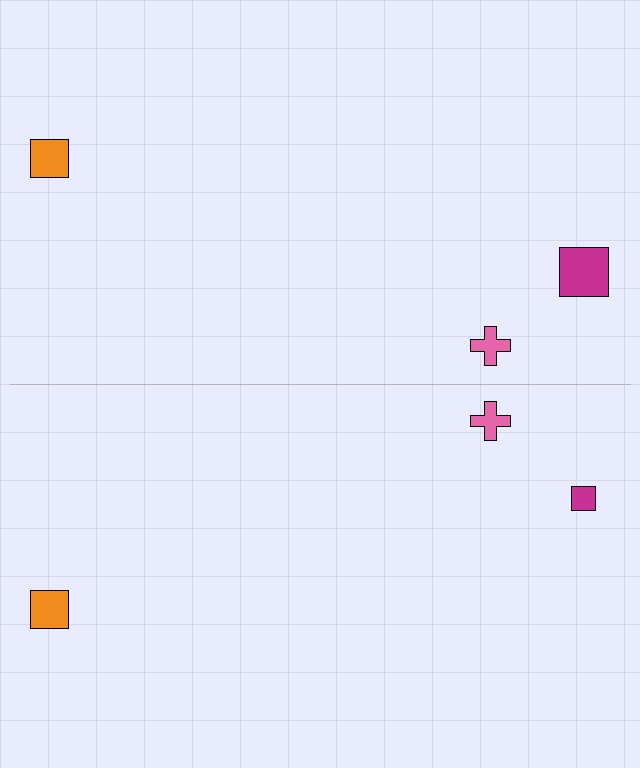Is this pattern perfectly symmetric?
No, the pattern is not perfectly symmetric. The magenta square on the bottom side has a different size than its mirror counterpart.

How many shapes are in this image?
There are 6 shapes in this image.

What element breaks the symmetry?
The magenta square on the bottom side has a different size than its mirror counterpart.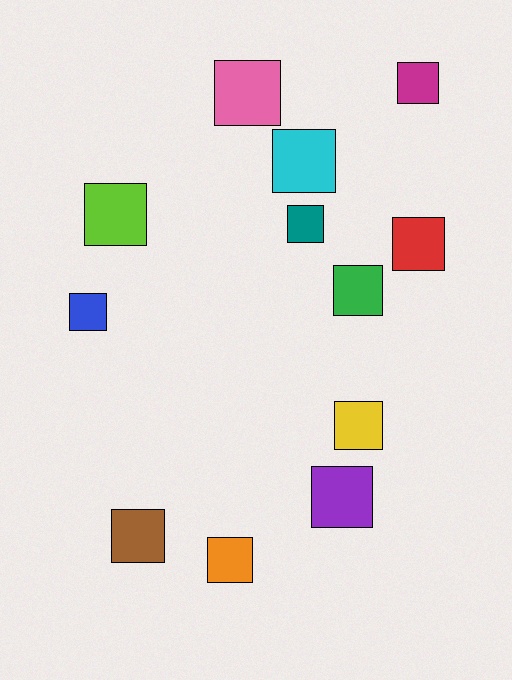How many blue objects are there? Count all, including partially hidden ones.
There is 1 blue object.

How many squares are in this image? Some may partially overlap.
There are 12 squares.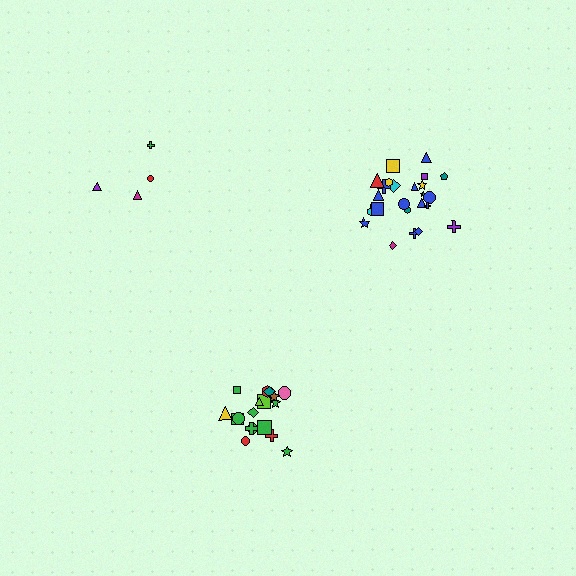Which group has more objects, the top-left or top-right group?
The top-right group.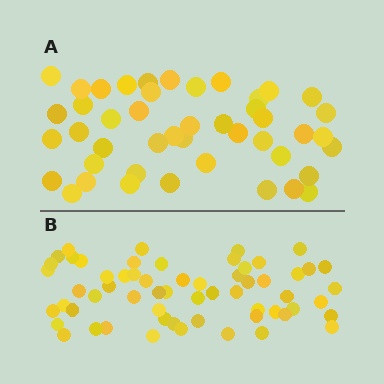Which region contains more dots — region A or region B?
Region B (the bottom region) has more dots.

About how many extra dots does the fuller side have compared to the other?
Region B has approximately 15 more dots than region A.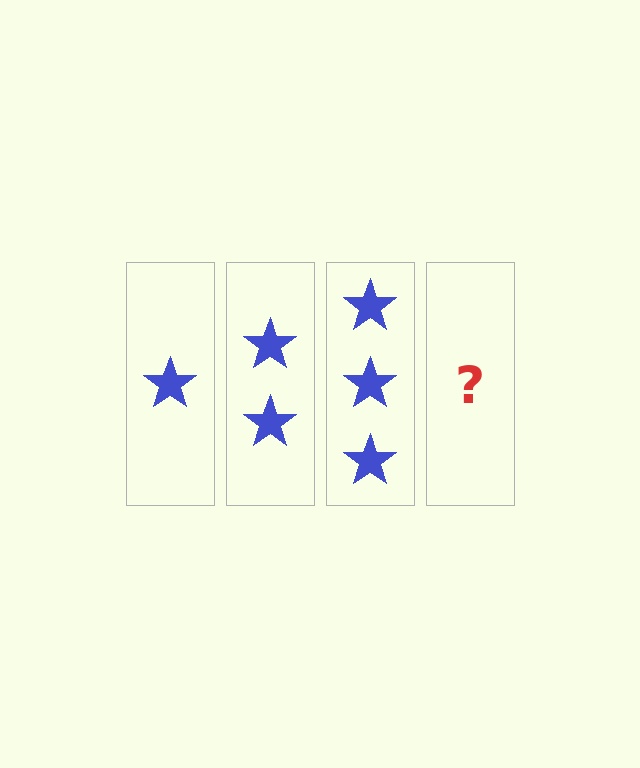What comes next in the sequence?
The next element should be 4 stars.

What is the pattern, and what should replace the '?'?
The pattern is that each step adds one more star. The '?' should be 4 stars.